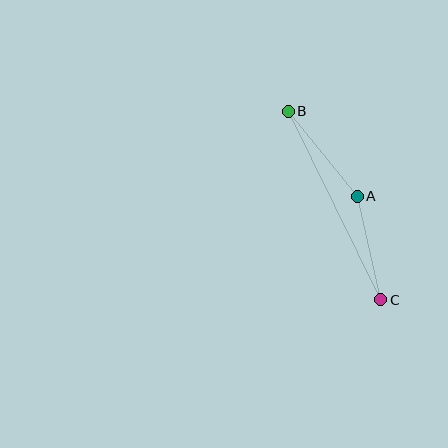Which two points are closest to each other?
Points A and C are closest to each other.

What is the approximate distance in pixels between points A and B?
The distance between A and B is approximately 110 pixels.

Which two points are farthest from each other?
Points B and C are farthest from each other.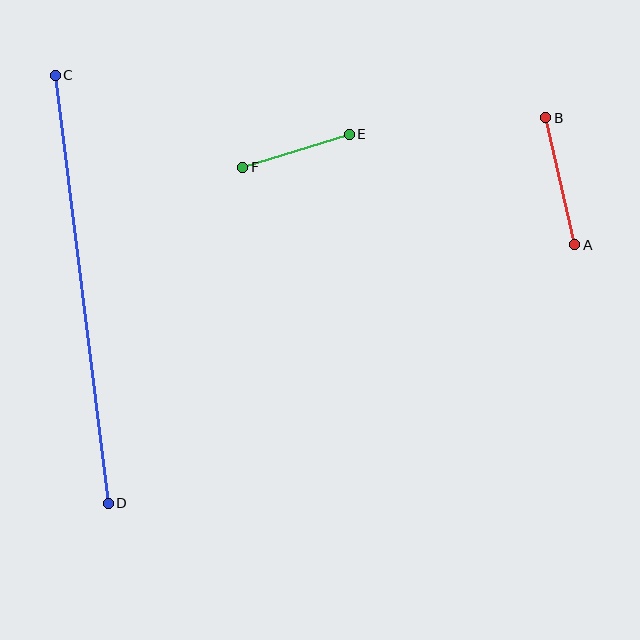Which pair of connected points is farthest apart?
Points C and D are farthest apart.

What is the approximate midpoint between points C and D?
The midpoint is at approximately (82, 289) pixels.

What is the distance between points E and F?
The distance is approximately 112 pixels.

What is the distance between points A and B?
The distance is approximately 130 pixels.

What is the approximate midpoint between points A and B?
The midpoint is at approximately (560, 181) pixels.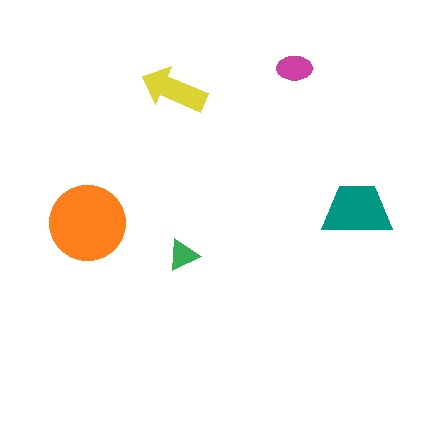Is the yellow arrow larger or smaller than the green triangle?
Larger.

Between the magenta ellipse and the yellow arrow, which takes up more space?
The yellow arrow.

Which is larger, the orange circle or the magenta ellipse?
The orange circle.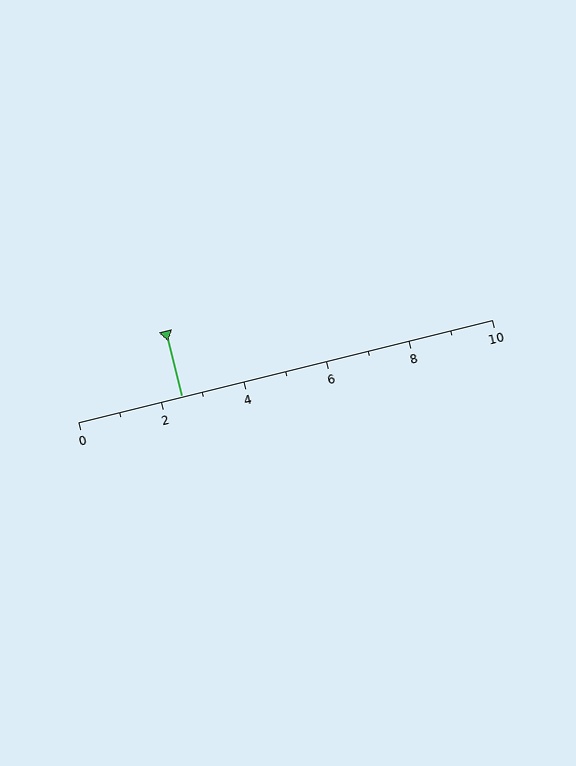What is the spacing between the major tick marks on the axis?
The major ticks are spaced 2 apart.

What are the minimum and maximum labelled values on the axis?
The axis runs from 0 to 10.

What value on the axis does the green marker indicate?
The marker indicates approximately 2.5.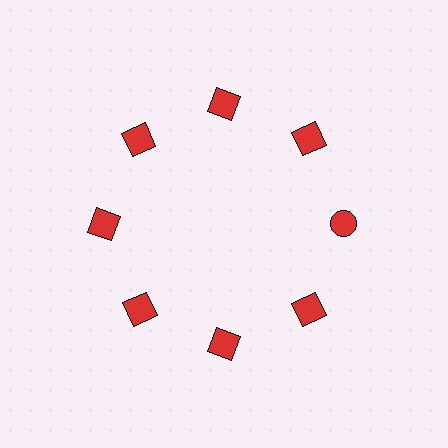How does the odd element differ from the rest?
It has a different shape: circle instead of square.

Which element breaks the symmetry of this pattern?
The red circle at roughly the 3 o'clock position breaks the symmetry. All other shapes are red squares.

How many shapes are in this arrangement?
There are 8 shapes arranged in a ring pattern.